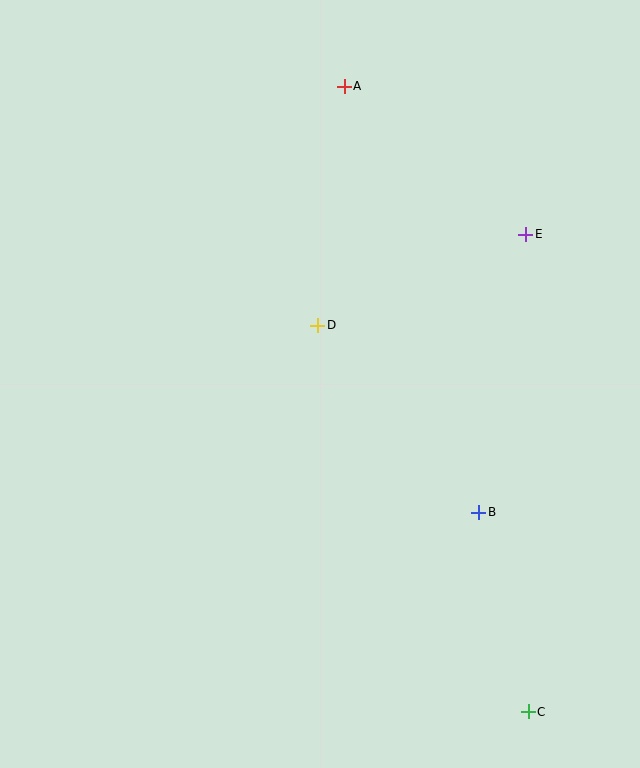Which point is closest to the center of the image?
Point D at (318, 325) is closest to the center.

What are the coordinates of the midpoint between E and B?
The midpoint between E and B is at (502, 373).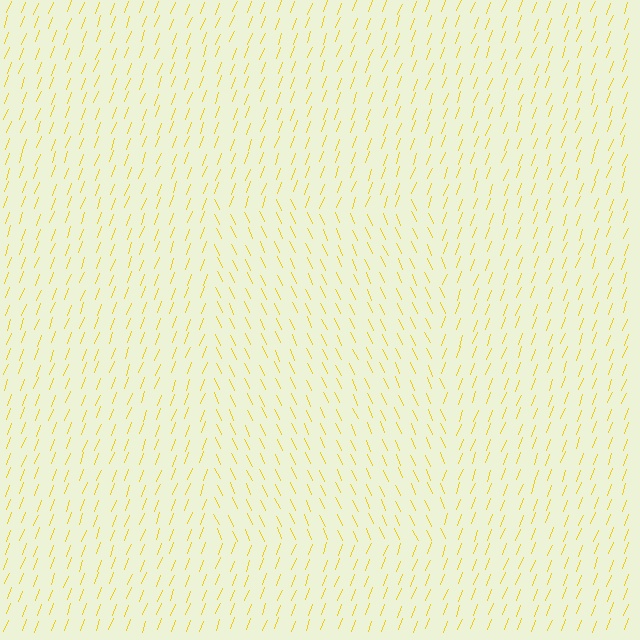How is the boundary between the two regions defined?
The boundary is defined purely by a change in line orientation (approximately 45 degrees difference). All lines are the same color and thickness.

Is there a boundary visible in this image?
Yes, there is a texture boundary formed by a change in line orientation.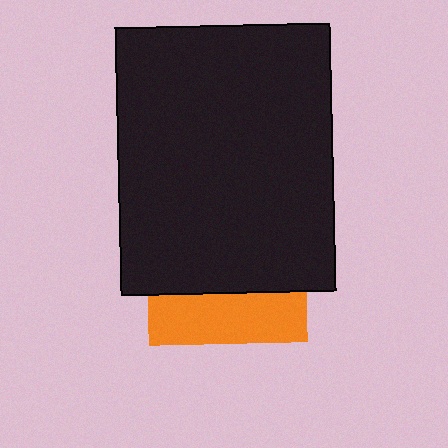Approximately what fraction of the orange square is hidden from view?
Roughly 69% of the orange square is hidden behind the black rectangle.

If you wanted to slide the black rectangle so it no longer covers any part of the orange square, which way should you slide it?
Slide it up — that is the most direct way to separate the two shapes.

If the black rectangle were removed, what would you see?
You would see the complete orange square.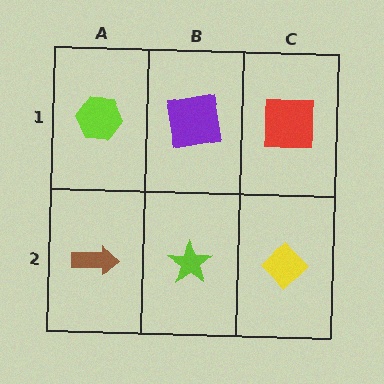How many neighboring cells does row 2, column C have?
2.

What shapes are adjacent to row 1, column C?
A yellow diamond (row 2, column C), a purple square (row 1, column B).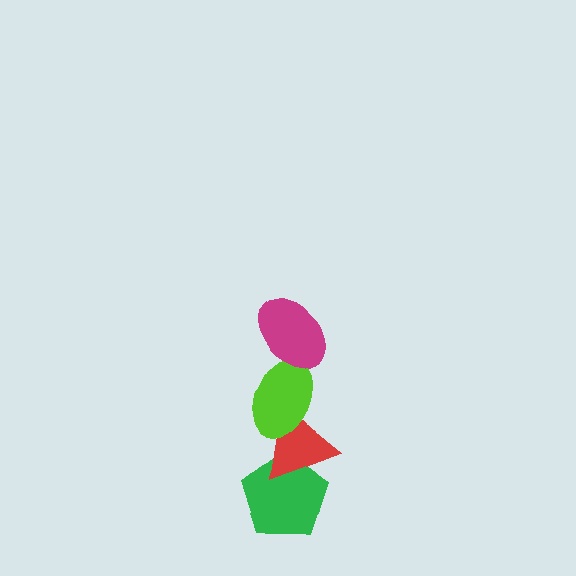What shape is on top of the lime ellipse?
The magenta ellipse is on top of the lime ellipse.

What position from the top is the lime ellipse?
The lime ellipse is 2nd from the top.